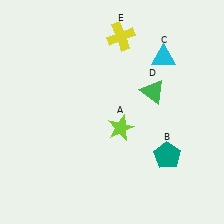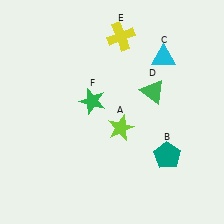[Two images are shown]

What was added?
A green star (F) was added in Image 2.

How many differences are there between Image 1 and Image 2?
There is 1 difference between the two images.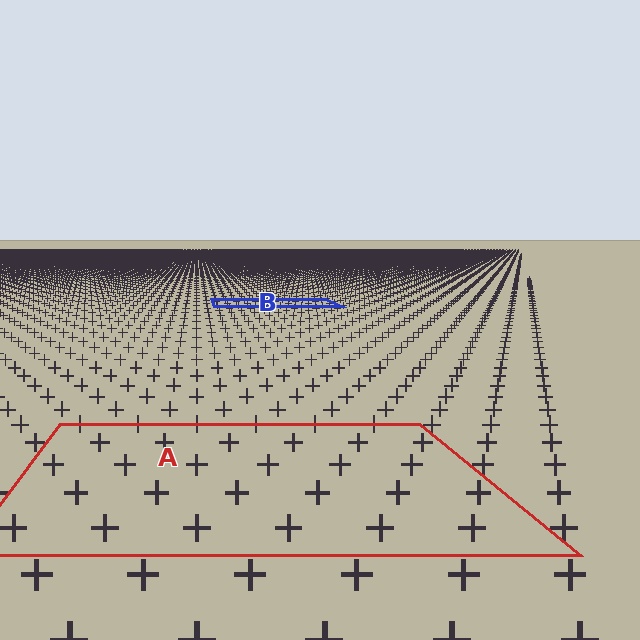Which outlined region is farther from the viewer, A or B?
Region B is farther from the viewer — the texture elements inside it appear smaller and more densely packed.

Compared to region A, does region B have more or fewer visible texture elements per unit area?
Region B has more texture elements per unit area — they are packed more densely because it is farther away.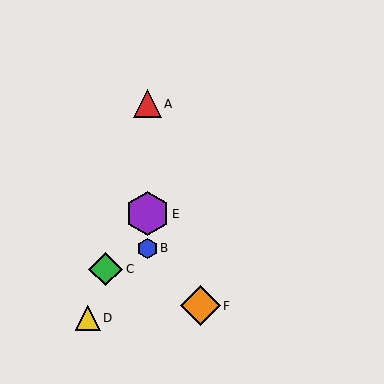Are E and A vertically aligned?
Yes, both are at x≈147.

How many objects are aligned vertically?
3 objects (A, B, E) are aligned vertically.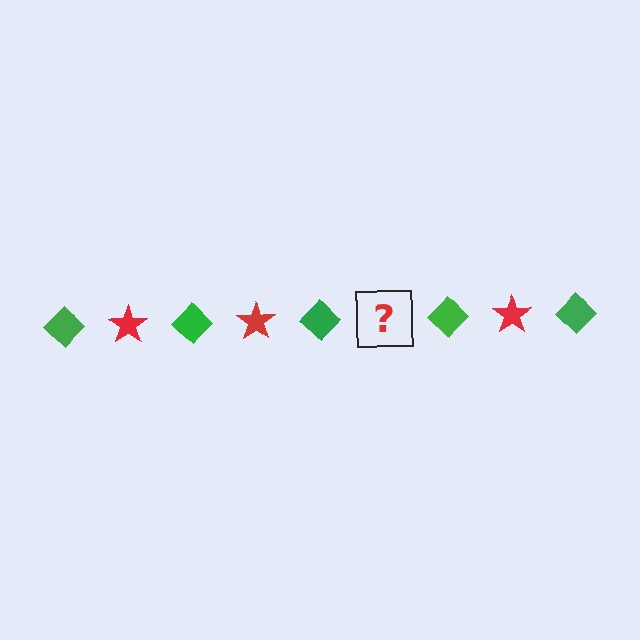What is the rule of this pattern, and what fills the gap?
The rule is that the pattern alternates between green diamond and red star. The gap should be filled with a red star.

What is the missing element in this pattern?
The missing element is a red star.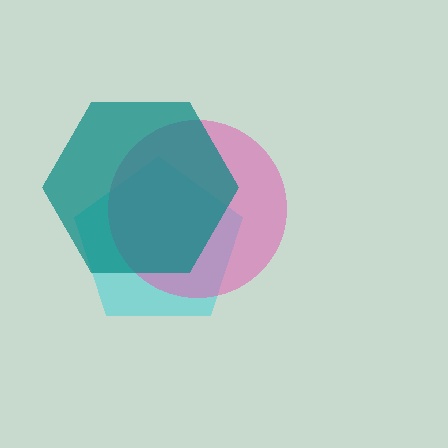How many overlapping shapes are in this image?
There are 3 overlapping shapes in the image.